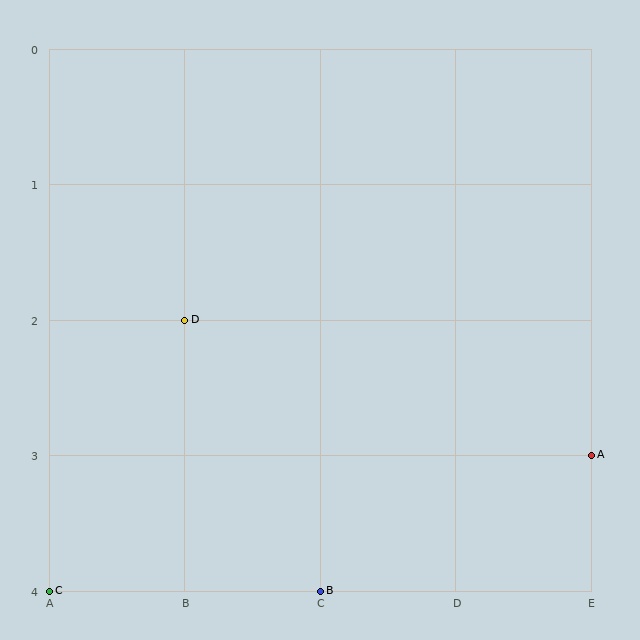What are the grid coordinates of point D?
Point D is at grid coordinates (B, 2).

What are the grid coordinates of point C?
Point C is at grid coordinates (A, 4).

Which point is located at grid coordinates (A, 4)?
Point C is at (A, 4).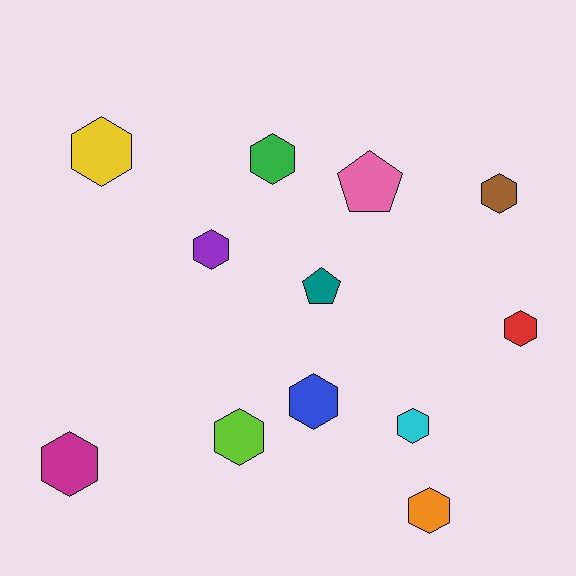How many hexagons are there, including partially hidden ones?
There are 10 hexagons.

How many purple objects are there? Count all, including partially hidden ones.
There is 1 purple object.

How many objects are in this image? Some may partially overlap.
There are 12 objects.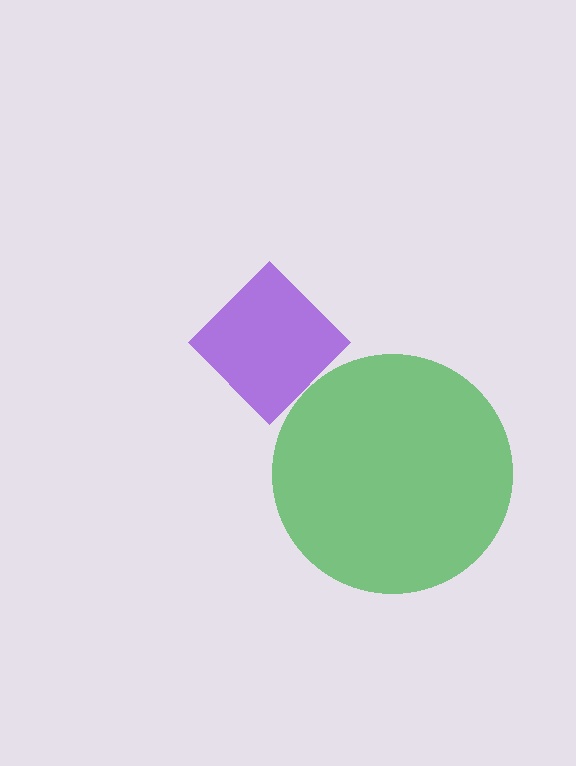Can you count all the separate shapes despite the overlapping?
Yes, there are 2 separate shapes.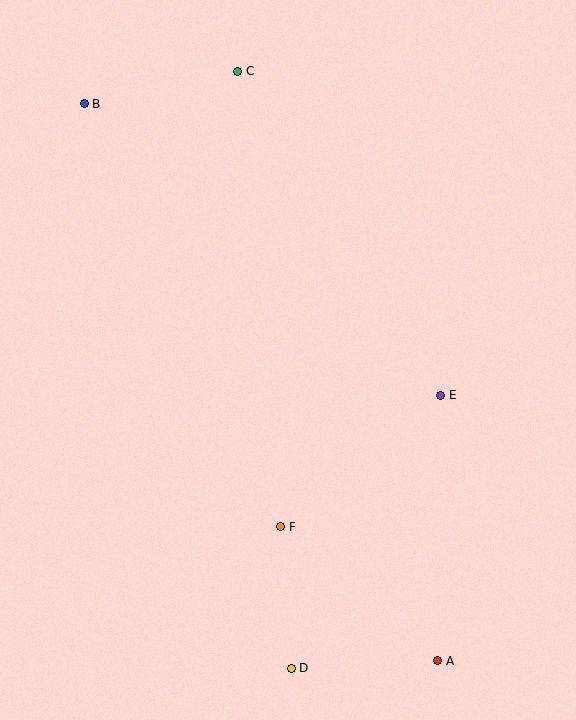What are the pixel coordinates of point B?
Point B is at (84, 104).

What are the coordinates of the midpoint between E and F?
The midpoint between E and F is at (361, 461).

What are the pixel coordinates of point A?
Point A is at (438, 661).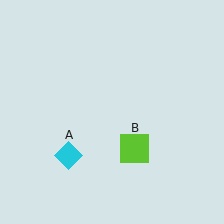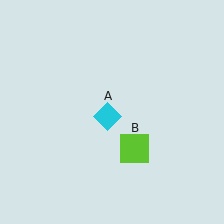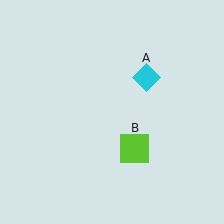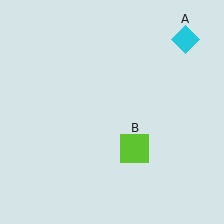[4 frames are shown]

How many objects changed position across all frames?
1 object changed position: cyan diamond (object A).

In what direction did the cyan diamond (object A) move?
The cyan diamond (object A) moved up and to the right.